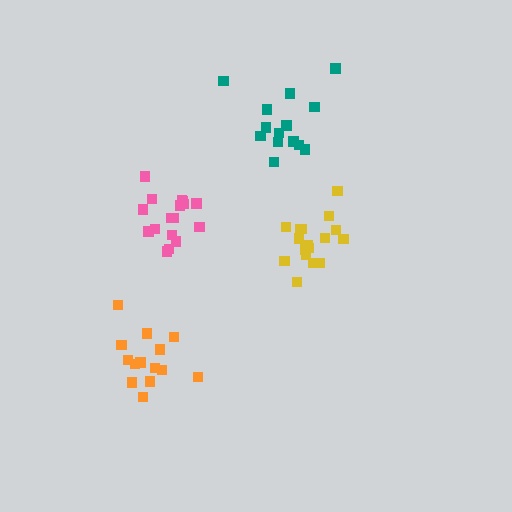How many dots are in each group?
Group 1: 17 dots, Group 2: 14 dots, Group 3: 17 dots, Group 4: 14 dots (62 total).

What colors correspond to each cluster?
The clusters are colored: yellow, orange, pink, teal.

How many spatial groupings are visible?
There are 4 spatial groupings.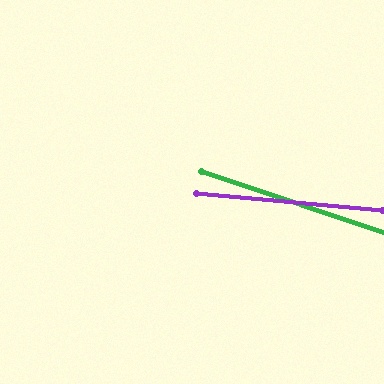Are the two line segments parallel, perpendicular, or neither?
Neither parallel nor perpendicular — they differ by about 13°.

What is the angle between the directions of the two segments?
Approximately 13 degrees.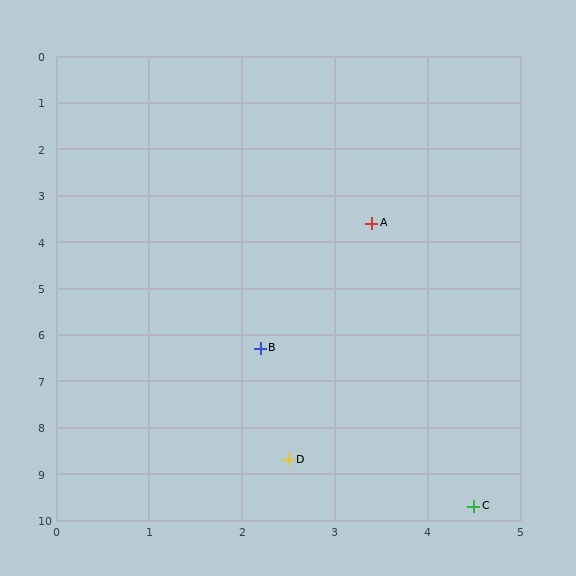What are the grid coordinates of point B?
Point B is at approximately (2.2, 6.3).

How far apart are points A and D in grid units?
Points A and D are about 5.2 grid units apart.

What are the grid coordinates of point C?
Point C is at approximately (4.5, 9.7).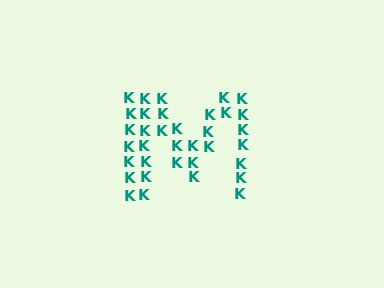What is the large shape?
The large shape is the letter M.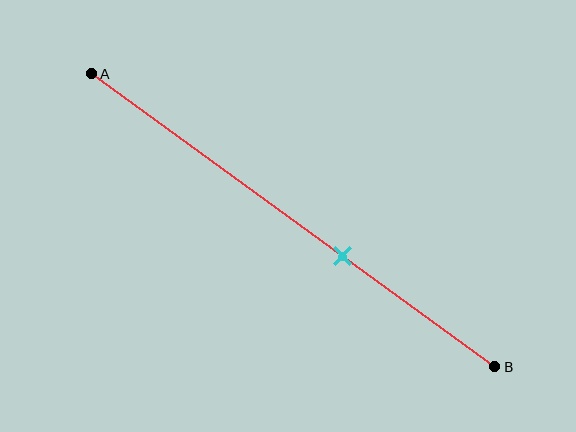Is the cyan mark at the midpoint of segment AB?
No, the mark is at about 60% from A, not at the 50% midpoint.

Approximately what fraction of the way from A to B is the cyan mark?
The cyan mark is approximately 60% of the way from A to B.